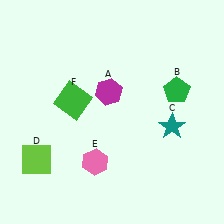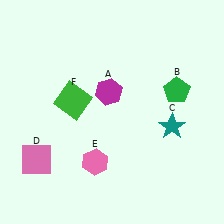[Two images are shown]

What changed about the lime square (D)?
In Image 1, D is lime. In Image 2, it changed to pink.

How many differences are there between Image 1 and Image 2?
There is 1 difference between the two images.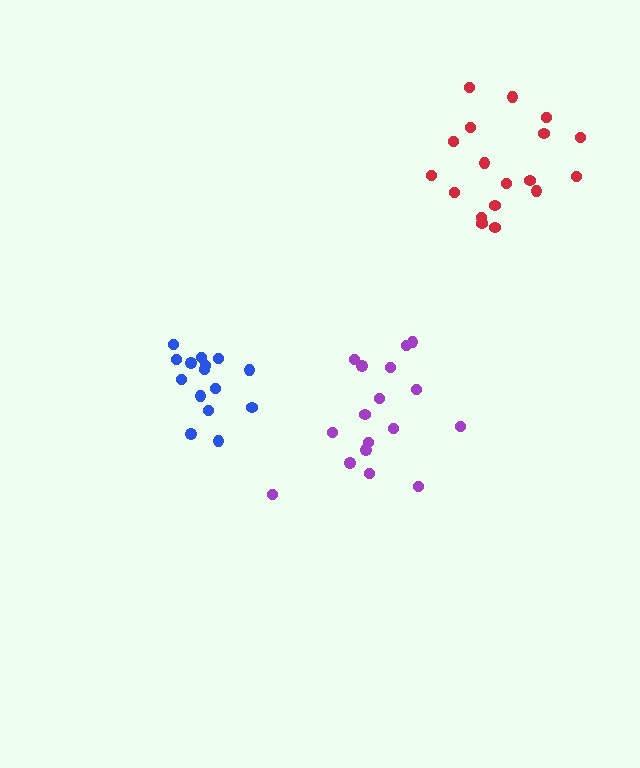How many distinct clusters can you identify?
There are 3 distinct clusters.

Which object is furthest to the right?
The red cluster is rightmost.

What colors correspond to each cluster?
The clusters are colored: purple, blue, red.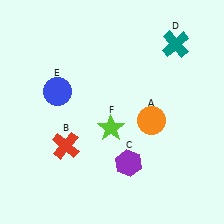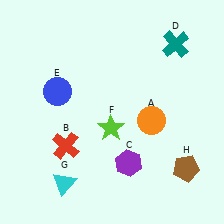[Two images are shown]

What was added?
A cyan triangle (G), a brown pentagon (H) were added in Image 2.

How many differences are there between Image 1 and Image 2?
There are 2 differences between the two images.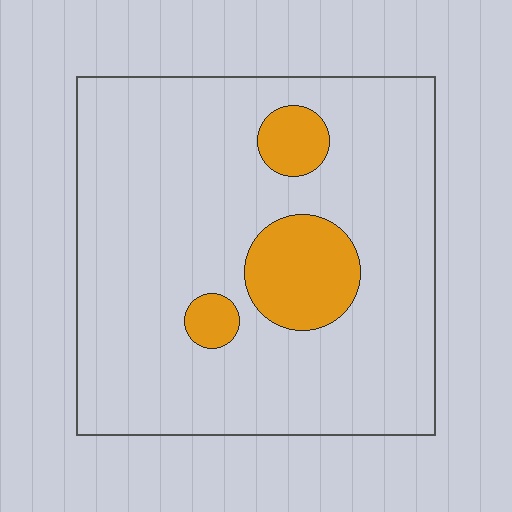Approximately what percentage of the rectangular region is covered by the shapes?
Approximately 15%.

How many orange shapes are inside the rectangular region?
3.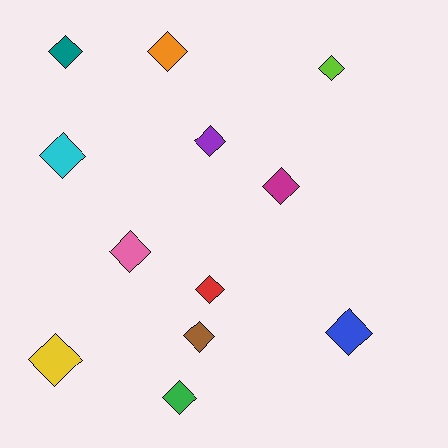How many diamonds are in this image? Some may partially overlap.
There are 12 diamonds.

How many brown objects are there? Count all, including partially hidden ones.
There is 1 brown object.